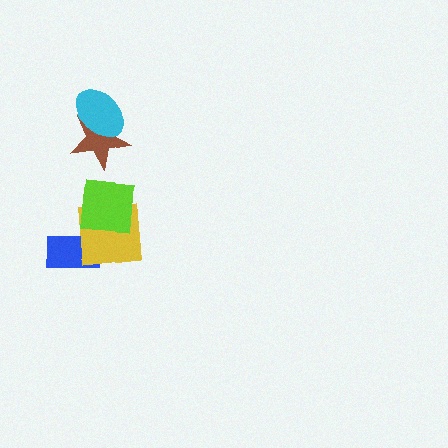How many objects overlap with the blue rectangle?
1 object overlaps with the blue rectangle.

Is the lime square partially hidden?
No, no other shape covers it.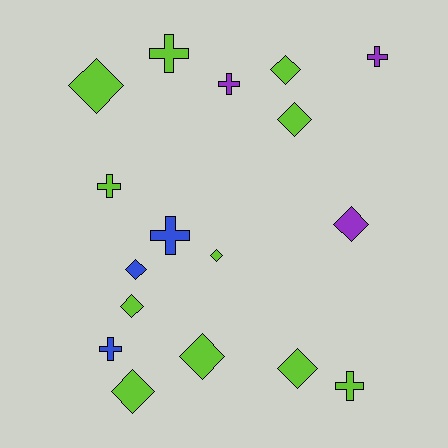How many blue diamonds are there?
There is 1 blue diamond.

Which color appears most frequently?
Lime, with 11 objects.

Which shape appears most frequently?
Diamond, with 10 objects.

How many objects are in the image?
There are 17 objects.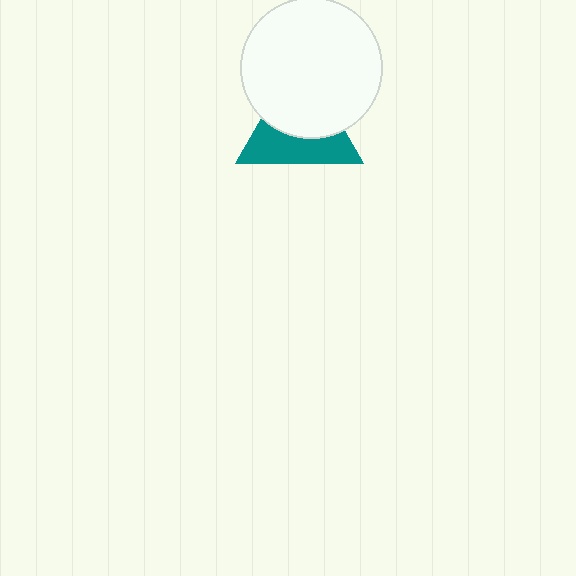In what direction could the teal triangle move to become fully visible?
The teal triangle could move down. That would shift it out from behind the white circle entirely.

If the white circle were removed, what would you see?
You would see the complete teal triangle.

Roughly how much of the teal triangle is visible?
About half of it is visible (roughly 47%).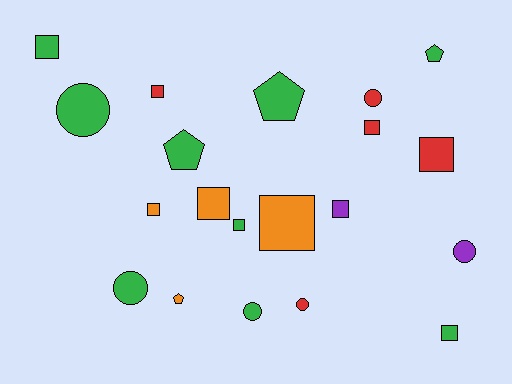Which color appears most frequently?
Green, with 9 objects.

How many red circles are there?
There are 2 red circles.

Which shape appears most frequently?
Square, with 10 objects.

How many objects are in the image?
There are 20 objects.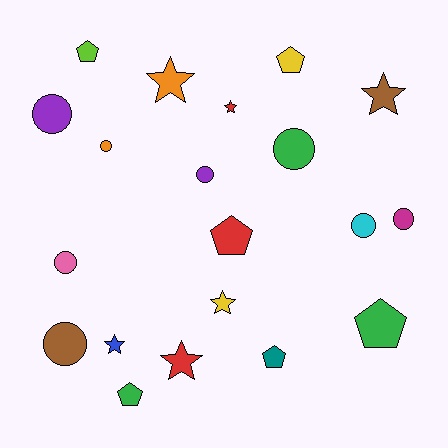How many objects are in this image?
There are 20 objects.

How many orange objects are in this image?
There are 2 orange objects.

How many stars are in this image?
There are 6 stars.